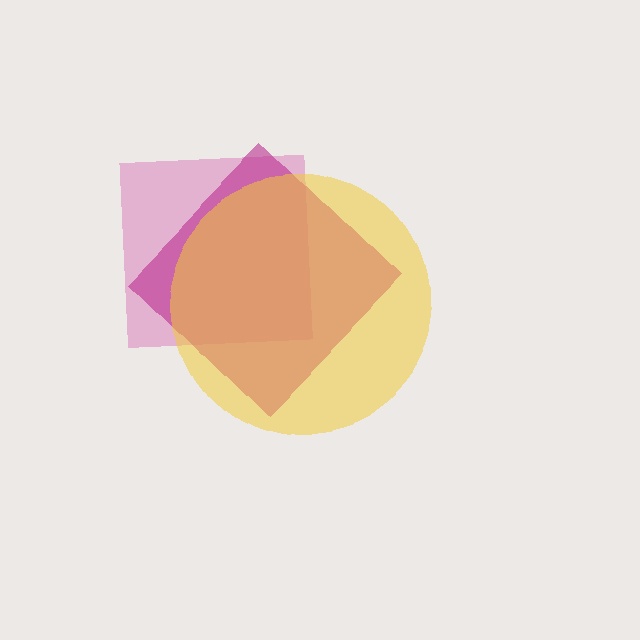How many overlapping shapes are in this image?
There are 3 overlapping shapes in the image.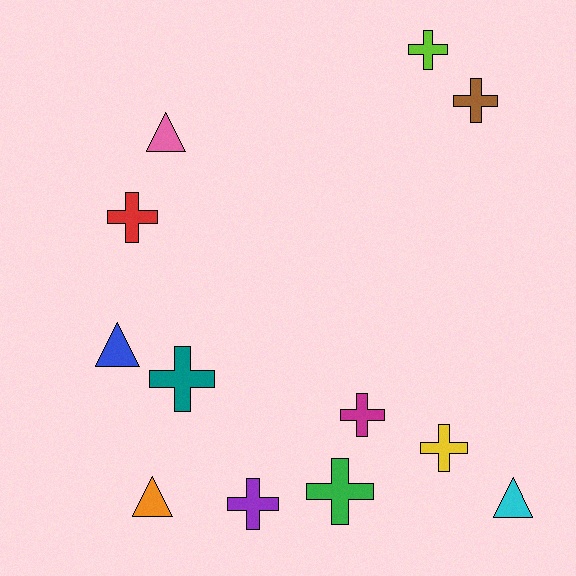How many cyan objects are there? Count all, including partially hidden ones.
There is 1 cyan object.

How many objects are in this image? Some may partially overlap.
There are 12 objects.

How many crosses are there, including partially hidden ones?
There are 8 crosses.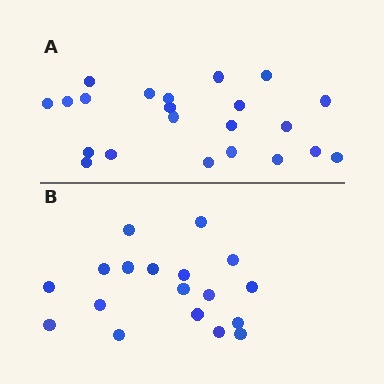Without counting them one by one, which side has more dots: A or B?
Region A (the top region) has more dots.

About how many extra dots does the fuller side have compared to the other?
Region A has about 4 more dots than region B.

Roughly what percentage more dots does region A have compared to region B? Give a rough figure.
About 20% more.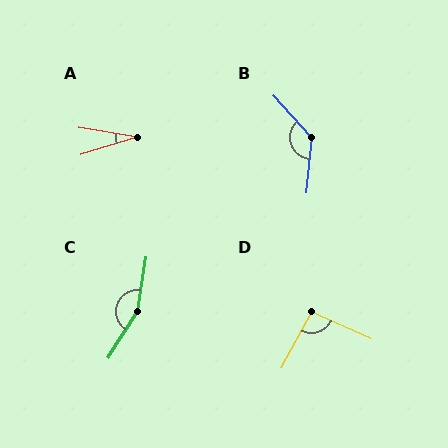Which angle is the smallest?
A, at approximately 26 degrees.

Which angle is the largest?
C, at approximately 157 degrees.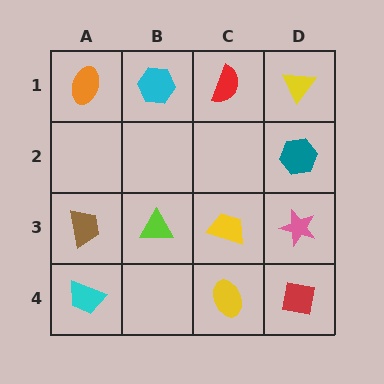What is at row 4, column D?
A red square.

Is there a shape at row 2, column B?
No, that cell is empty.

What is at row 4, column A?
A cyan trapezoid.